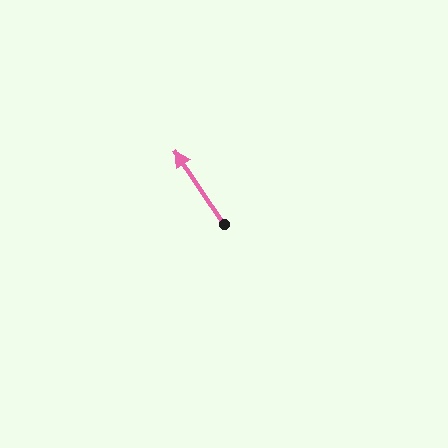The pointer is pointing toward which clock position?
Roughly 11 o'clock.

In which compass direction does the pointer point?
Northwest.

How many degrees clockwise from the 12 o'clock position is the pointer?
Approximately 326 degrees.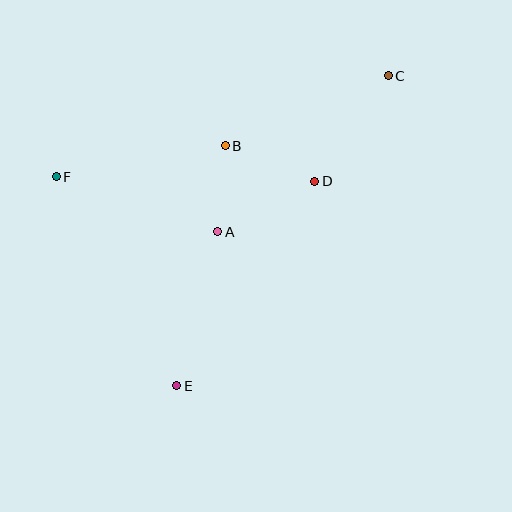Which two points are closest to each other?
Points A and B are closest to each other.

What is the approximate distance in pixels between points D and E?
The distance between D and E is approximately 247 pixels.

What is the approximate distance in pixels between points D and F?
The distance between D and F is approximately 259 pixels.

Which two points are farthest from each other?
Points C and E are farthest from each other.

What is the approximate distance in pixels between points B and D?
The distance between B and D is approximately 96 pixels.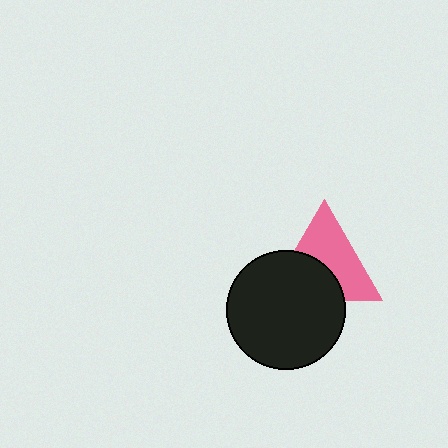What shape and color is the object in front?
The object in front is a black circle.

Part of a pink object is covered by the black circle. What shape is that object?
It is a triangle.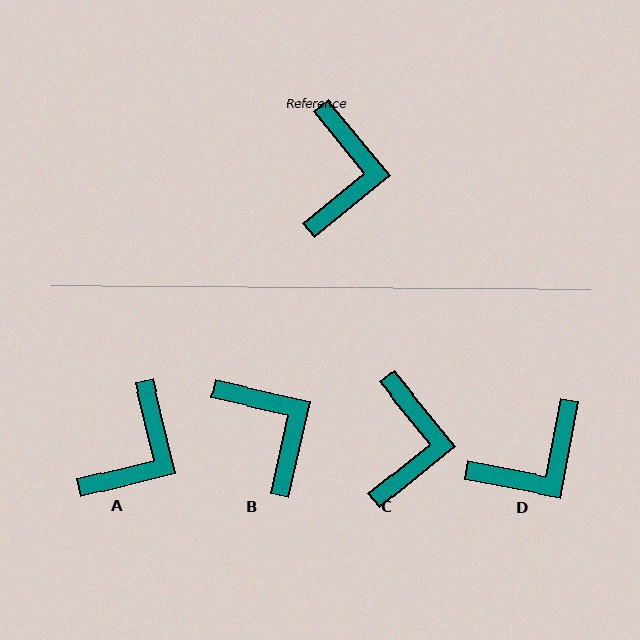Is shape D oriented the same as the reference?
No, it is off by about 50 degrees.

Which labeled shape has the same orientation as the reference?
C.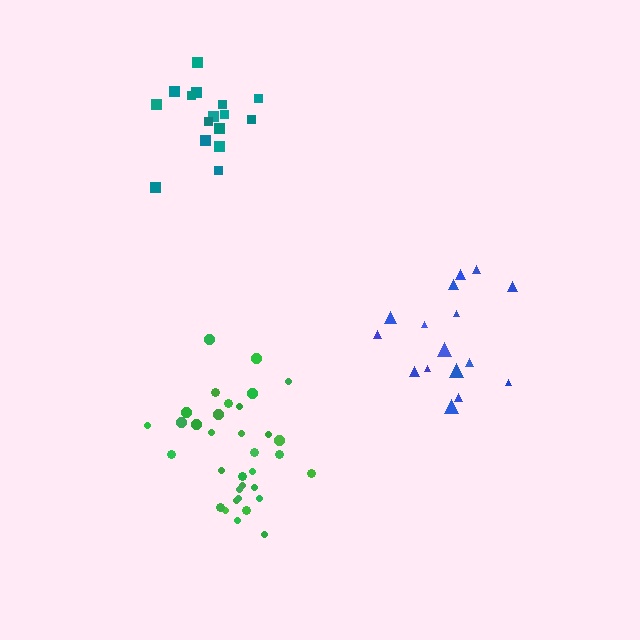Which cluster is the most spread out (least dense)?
Blue.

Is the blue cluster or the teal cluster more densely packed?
Teal.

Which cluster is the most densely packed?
Green.